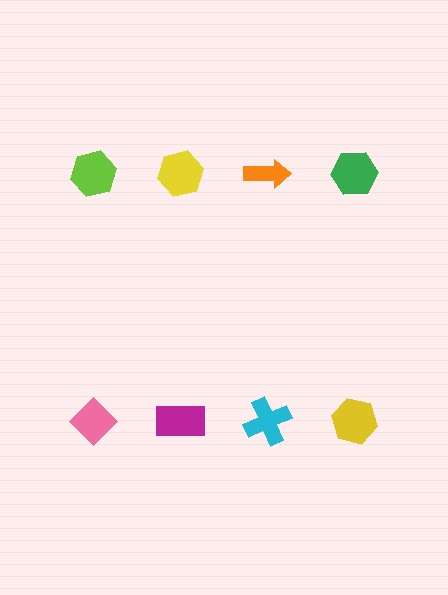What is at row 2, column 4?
A yellow hexagon.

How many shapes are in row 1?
4 shapes.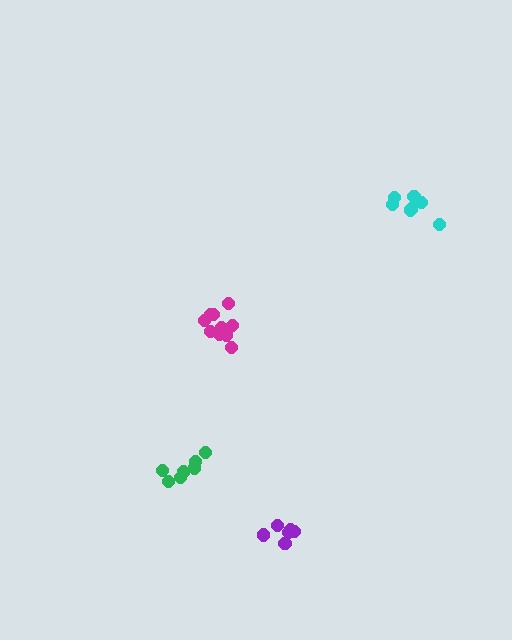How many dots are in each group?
Group 1: 10 dots, Group 2: 6 dots, Group 3: 7 dots, Group 4: 7 dots (30 total).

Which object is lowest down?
The purple cluster is bottommost.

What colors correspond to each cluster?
The clusters are colored: magenta, purple, green, cyan.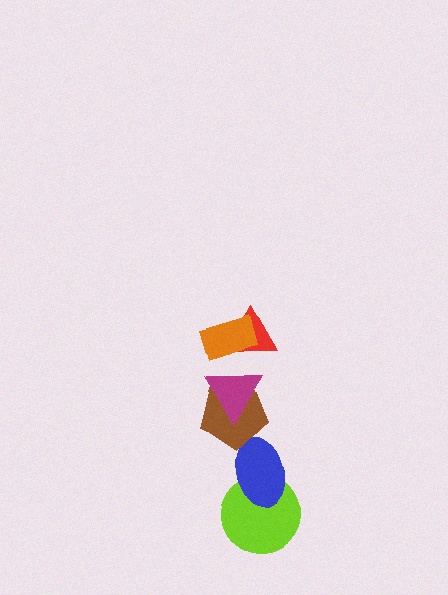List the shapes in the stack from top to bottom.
From top to bottom: the orange rectangle, the red triangle, the magenta triangle, the brown pentagon, the blue ellipse, the lime circle.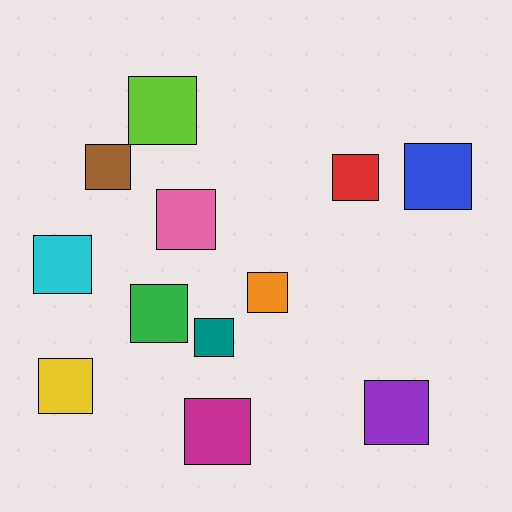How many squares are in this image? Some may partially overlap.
There are 12 squares.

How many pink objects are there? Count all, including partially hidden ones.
There is 1 pink object.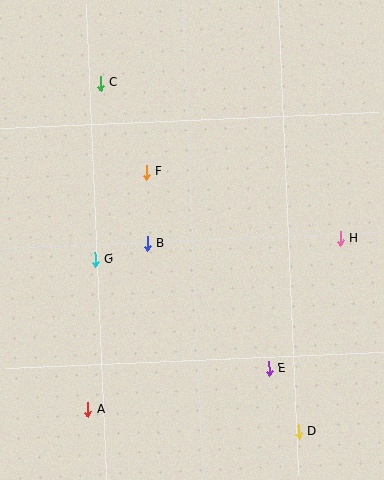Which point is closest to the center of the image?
Point B at (147, 244) is closest to the center.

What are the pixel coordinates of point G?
Point G is at (95, 259).